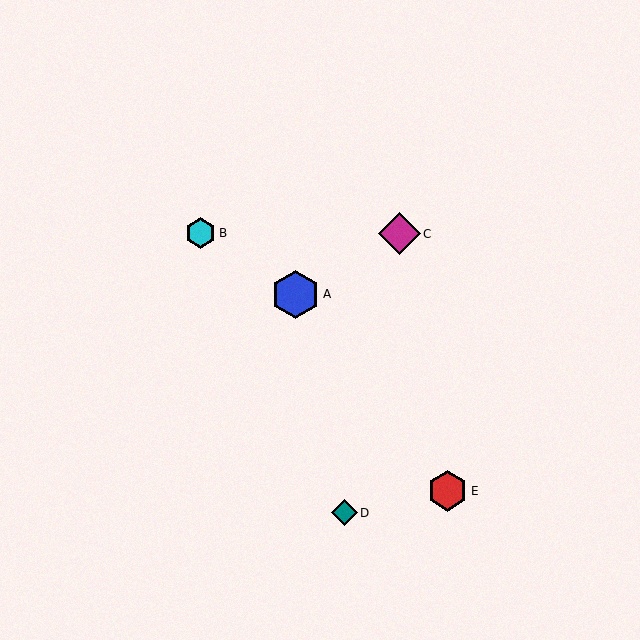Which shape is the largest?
The blue hexagon (labeled A) is the largest.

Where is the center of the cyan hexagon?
The center of the cyan hexagon is at (201, 233).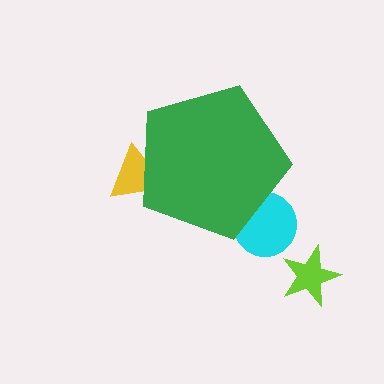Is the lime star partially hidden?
No, the lime star is fully visible.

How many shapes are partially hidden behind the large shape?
2 shapes are partially hidden.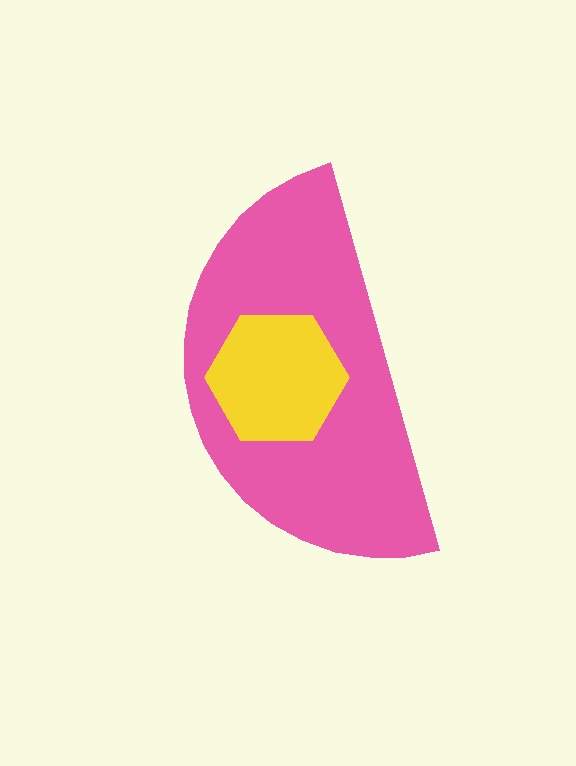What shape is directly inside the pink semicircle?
The yellow hexagon.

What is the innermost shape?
The yellow hexagon.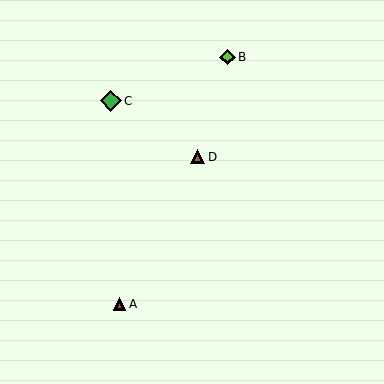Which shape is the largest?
The green diamond (labeled C) is the largest.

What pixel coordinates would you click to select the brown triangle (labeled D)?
Click at (198, 157) to select the brown triangle D.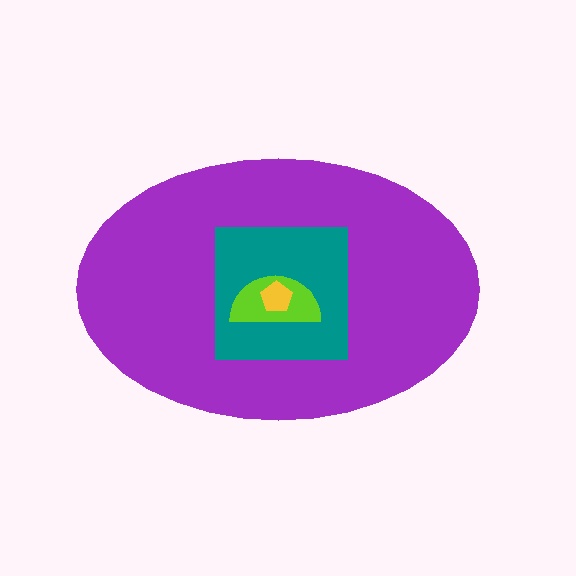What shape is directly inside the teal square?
The lime semicircle.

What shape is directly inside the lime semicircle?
The yellow pentagon.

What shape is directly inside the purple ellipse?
The teal square.